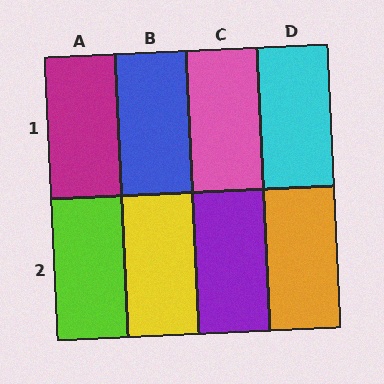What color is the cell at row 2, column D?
Orange.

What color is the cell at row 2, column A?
Lime.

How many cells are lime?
1 cell is lime.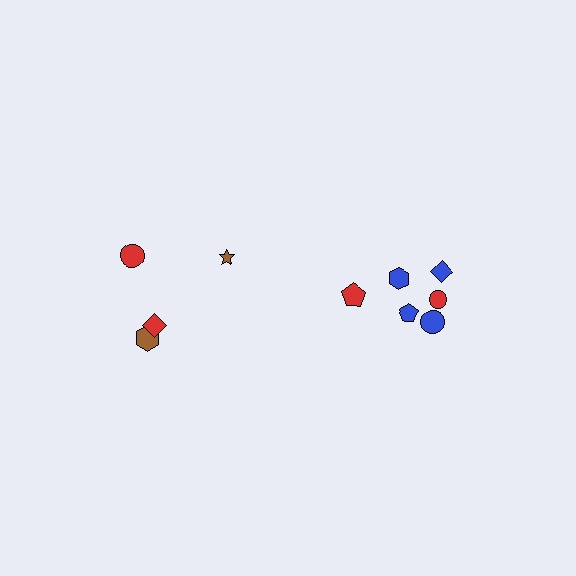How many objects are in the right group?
There are 6 objects.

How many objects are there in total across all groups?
There are 10 objects.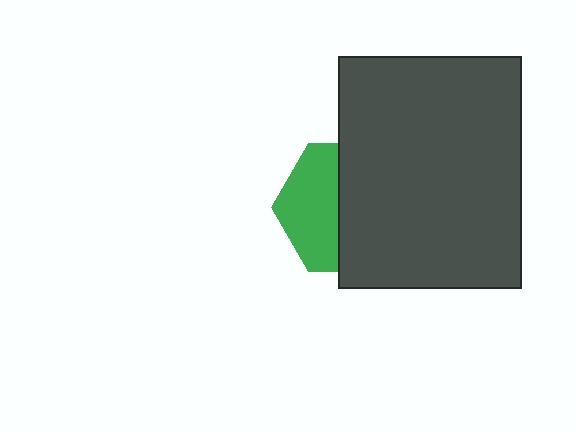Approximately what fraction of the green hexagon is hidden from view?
Roughly 57% of the green hexagon is hidden behind the dark gray rectangle.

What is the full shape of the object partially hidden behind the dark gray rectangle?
The partially hidden object is a green hexagon.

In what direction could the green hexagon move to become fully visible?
The green hexagon could move left. That would shift it out from behind the dark gray rectangle entirely.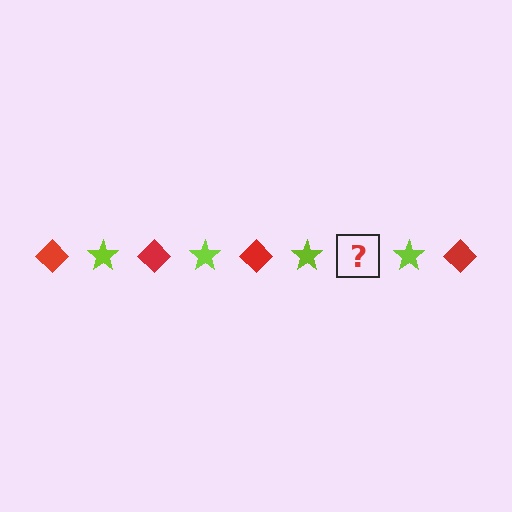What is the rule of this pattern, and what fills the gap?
The rule is that the pattern alternates between red diamond and lime star. The gap should be filled with a red diamond.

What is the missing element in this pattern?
The missing element is a red diamond.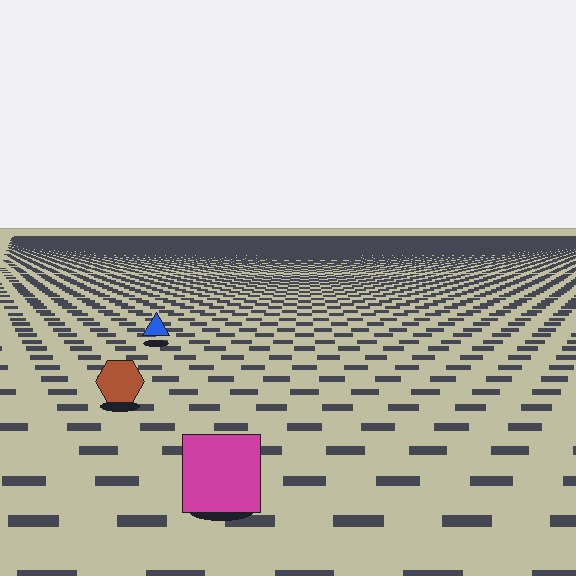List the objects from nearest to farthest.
From nearest to farthest: the magenta square, the brown hexagon, the blue triangle.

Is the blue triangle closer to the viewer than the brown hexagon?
No. The brown hexagon is closer — you can tell from the texture gradient: the ground texture is coarser near it.